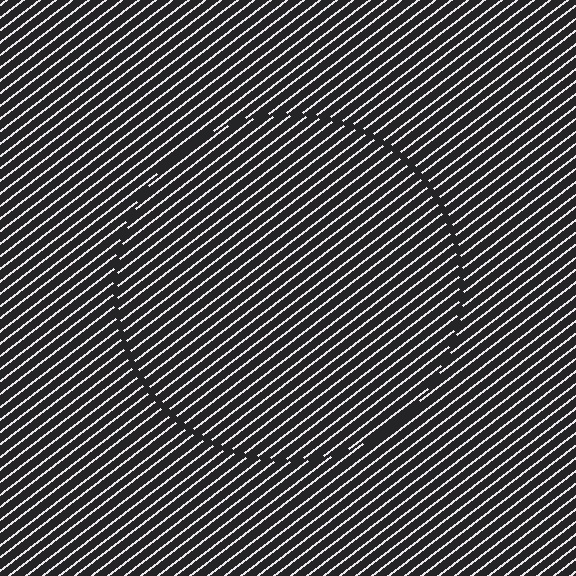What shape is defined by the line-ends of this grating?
An illusory circle. The interior of the shape contains the same grating, shifted by half a period — the contour is defined by the phase discontinuity where line-ends from the inner and outer gratings abut.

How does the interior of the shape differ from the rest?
The interior of the shape contains the same grating, shifted by half a period — the contour is defined by the phase discontinuity where line-ends from the inner and outer gratings abut.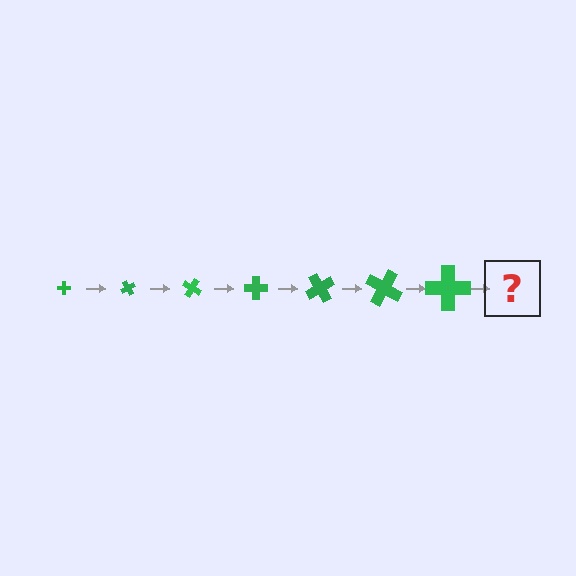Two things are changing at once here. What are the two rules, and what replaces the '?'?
The two rules are that the cross grows larger each step and it rotates 60 degrees each step. The '?' should be a cross, larger than the previous one and rotated 420 degrees from the start.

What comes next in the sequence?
The next element should be a cross, larger than the previous one and rotated 420 degrees from the start.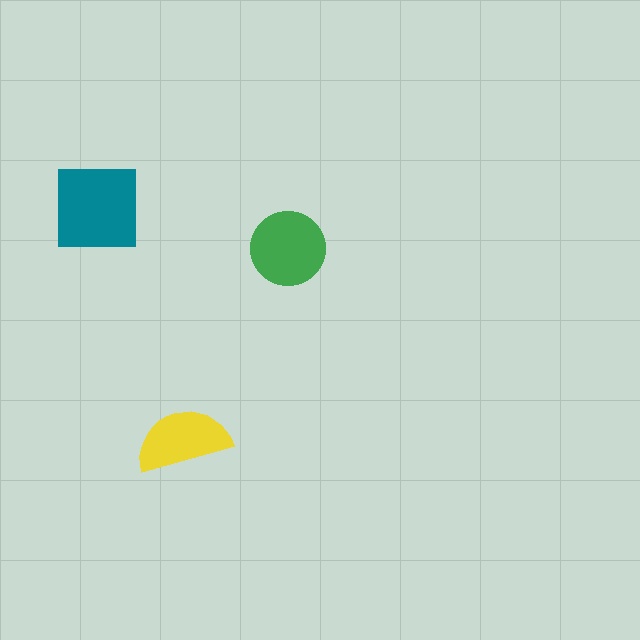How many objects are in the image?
There are 3 objects in the image.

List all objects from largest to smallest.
The teal square, the green circle, the yellow semicircle.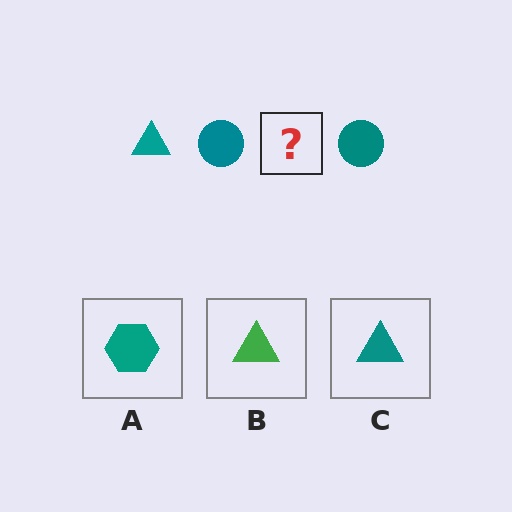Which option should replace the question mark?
Option C.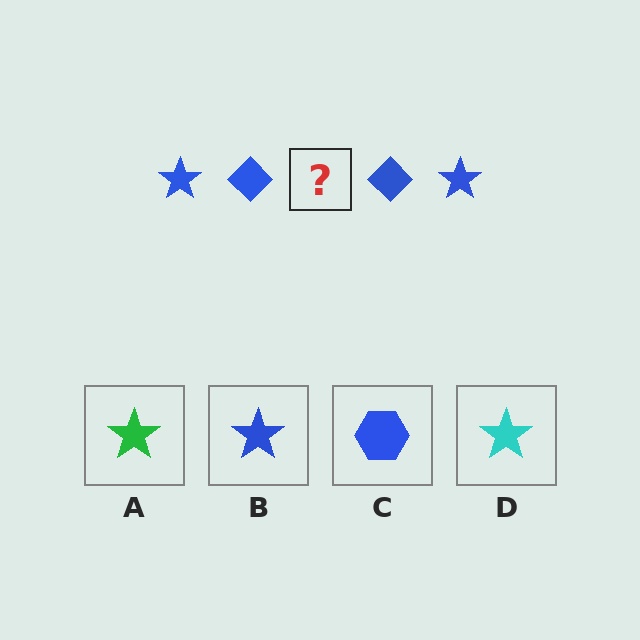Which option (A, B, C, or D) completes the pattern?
B.